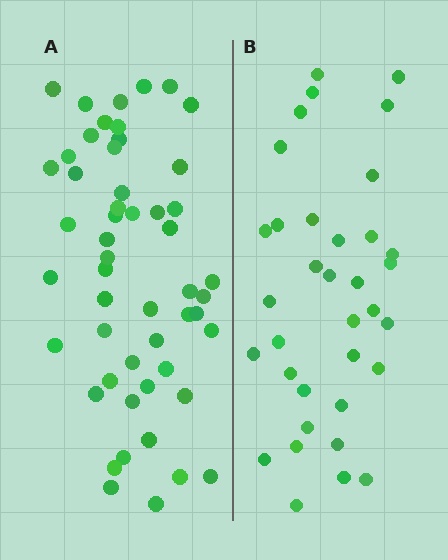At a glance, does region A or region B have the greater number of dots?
Region A (the left region) has more dots.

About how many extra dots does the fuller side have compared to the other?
Region A has approximately 15 more dots than region B.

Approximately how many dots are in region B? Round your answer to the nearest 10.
About 40 dots. (The exact count is 35, which rounds to 40.)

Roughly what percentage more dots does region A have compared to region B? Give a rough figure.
About 50% more.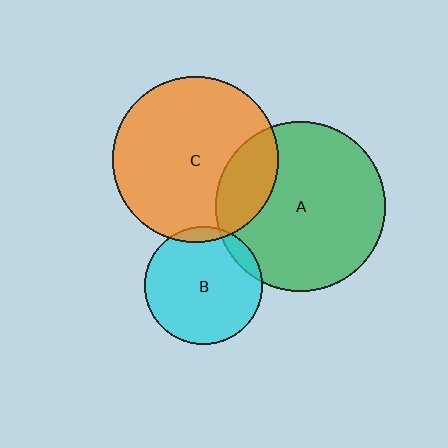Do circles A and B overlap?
Yes.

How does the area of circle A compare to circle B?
Approximately 2.1 times.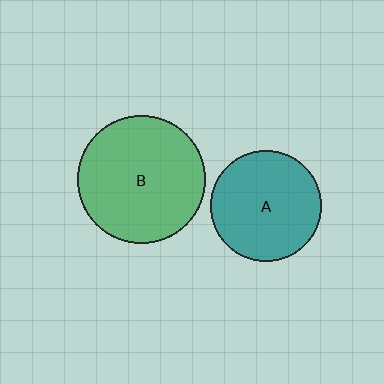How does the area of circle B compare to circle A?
Approximately 1.3 times.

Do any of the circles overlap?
No, none of the circles overlap.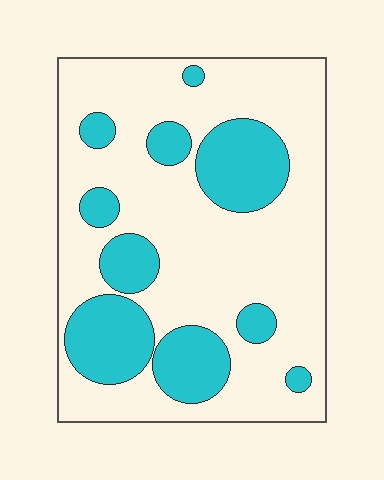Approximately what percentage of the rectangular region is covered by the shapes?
Approximately 30%.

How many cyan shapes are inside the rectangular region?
10.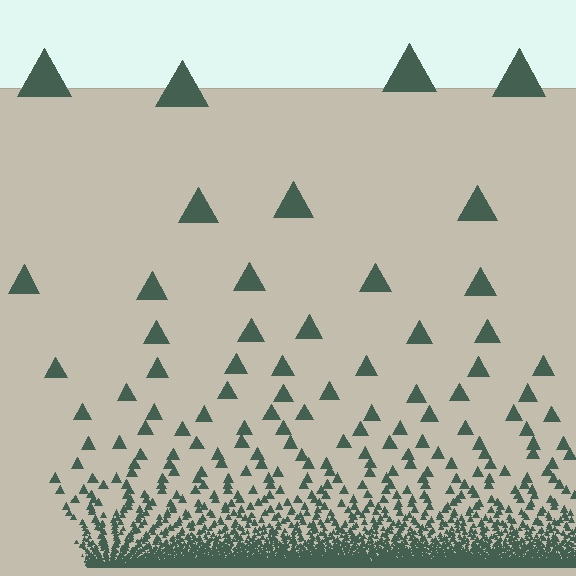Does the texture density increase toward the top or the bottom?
Density increases toward the bottom.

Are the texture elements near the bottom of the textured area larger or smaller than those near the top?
Smaller. The gradient is inverted — elements near the bottom are smaller and denser.